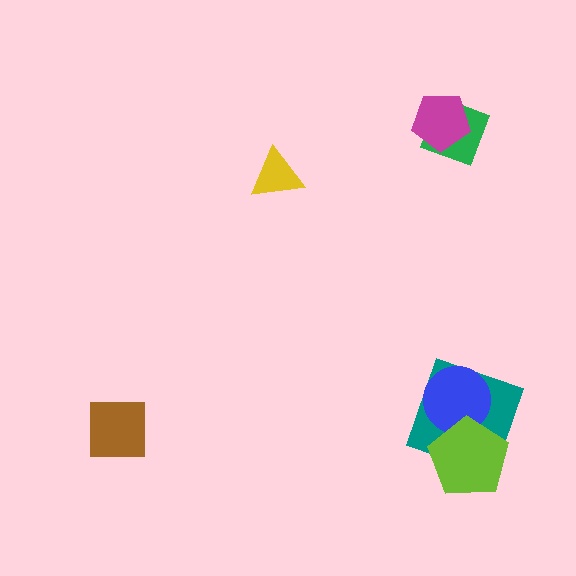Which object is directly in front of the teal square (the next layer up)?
The blue circle is directly in front of the teal square.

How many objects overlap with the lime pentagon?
2 objects overlap with the lime pentagon.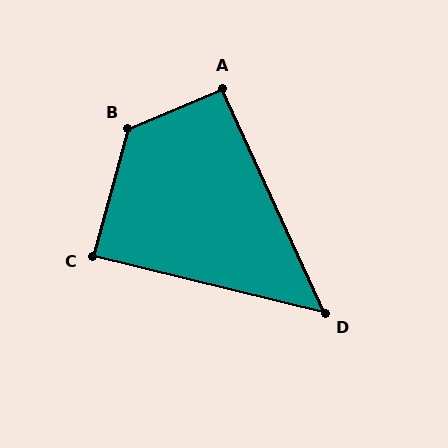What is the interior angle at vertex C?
Approximately 88 degrees (approximately right).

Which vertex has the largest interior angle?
B, at approximately 128 degrees.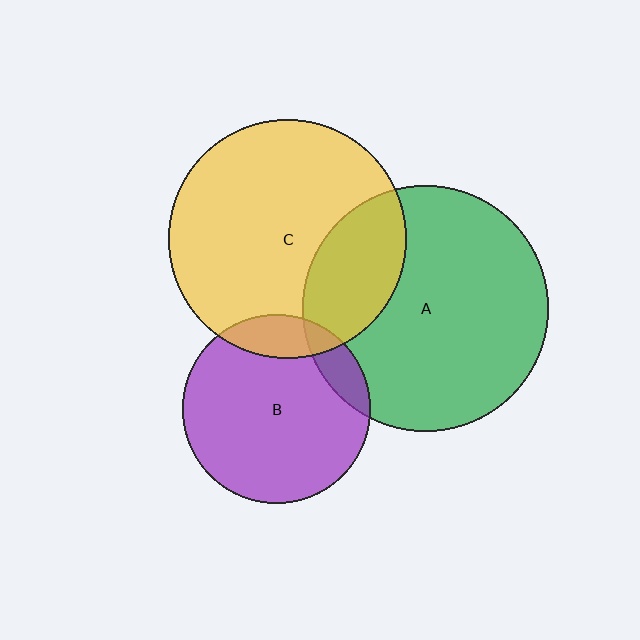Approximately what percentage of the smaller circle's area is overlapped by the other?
Approximately 10%.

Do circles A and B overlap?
Yes.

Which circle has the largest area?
Circle A (green).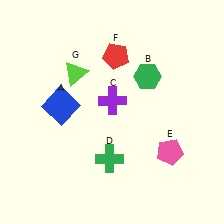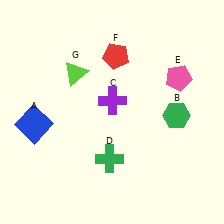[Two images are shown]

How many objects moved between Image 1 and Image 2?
3 objects moved between the two images.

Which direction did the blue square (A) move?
The blue square (A) moved left.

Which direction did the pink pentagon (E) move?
The pink pentagon (E) moved up.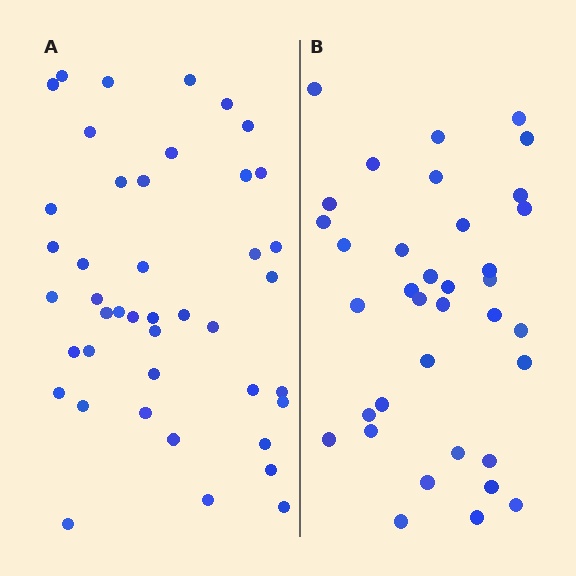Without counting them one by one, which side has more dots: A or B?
Region A (the left region) has more dots.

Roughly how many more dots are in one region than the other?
Region A has roughly 8 or so more dots than region B.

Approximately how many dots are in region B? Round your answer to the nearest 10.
About 40 dots. (The exact count is 36, which rounds to 40.)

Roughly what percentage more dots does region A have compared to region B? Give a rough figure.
About 20% more.